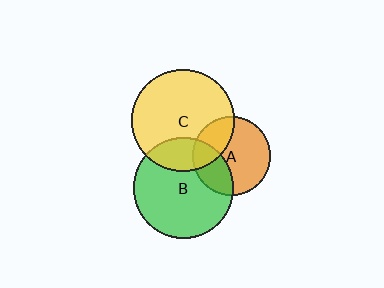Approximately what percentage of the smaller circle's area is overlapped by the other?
Approximately 30%.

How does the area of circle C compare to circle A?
Approximately 1.7 times.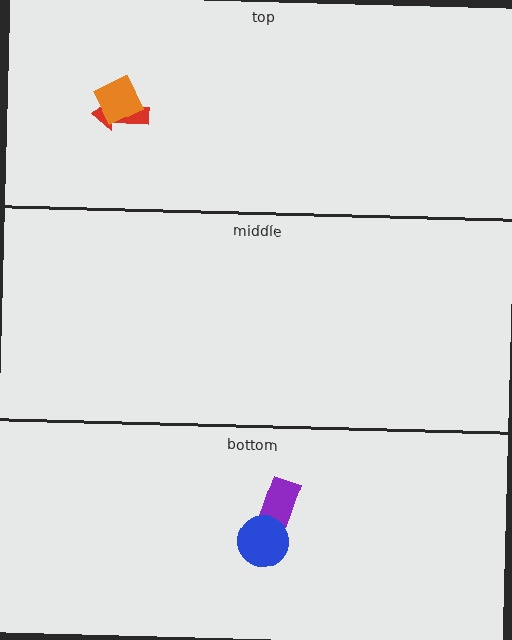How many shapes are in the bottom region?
2.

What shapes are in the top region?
The red arrow, the orange diamond.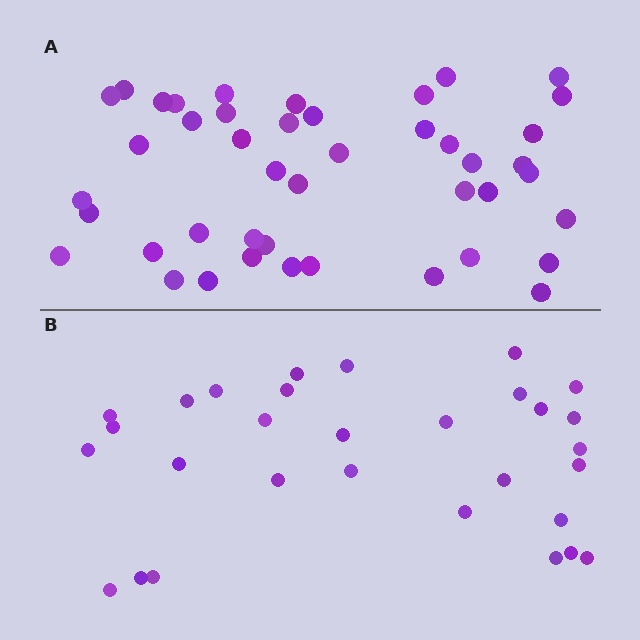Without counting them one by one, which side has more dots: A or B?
Region A (the top region) has more dots.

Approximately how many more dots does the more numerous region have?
Region A has approximately 15 more dots than region B.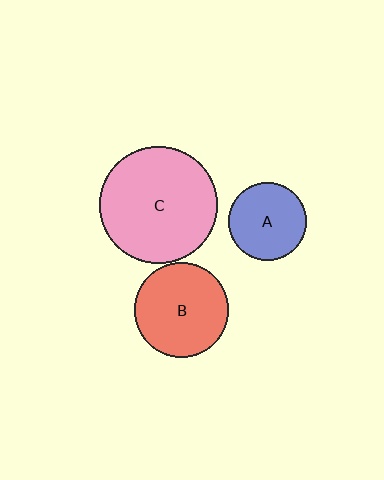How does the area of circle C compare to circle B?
Approximately 1.5 times.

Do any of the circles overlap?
No, none of the circles overlap.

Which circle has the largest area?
Circle C (pink).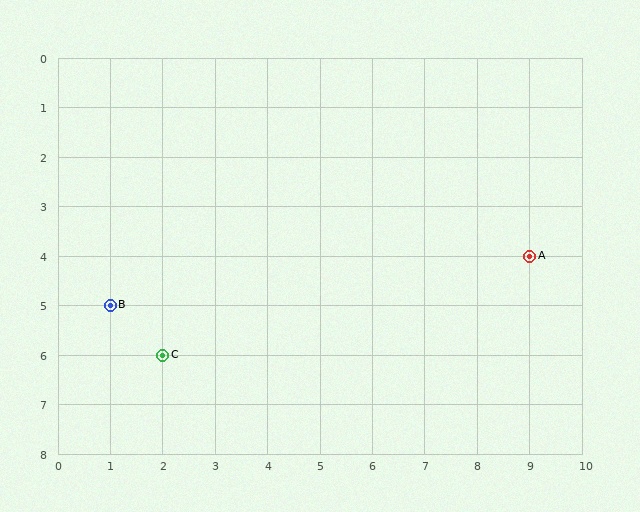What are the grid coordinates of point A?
Point A is at grid coordinates (9, 4).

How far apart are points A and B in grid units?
Points A and B are 8 columns and 1 row apart (about 8.1 grid units diagonally).